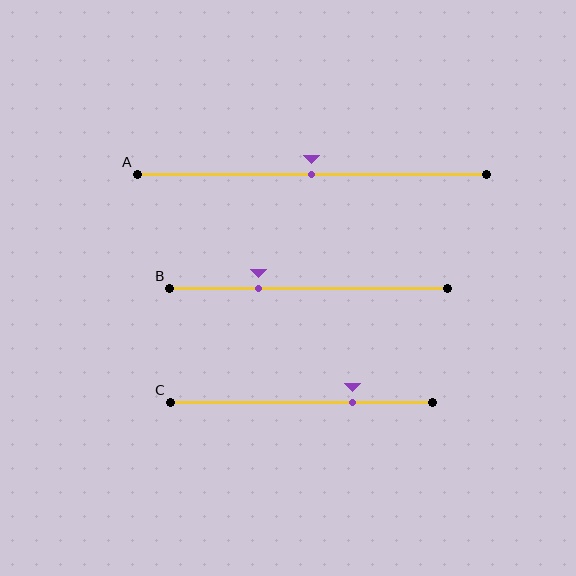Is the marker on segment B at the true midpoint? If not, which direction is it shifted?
No, the marker on segment B is shifted to the left by about 18% of the segment length.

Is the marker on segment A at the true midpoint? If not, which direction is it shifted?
Yes, the marker on segment A is at the true midpoint.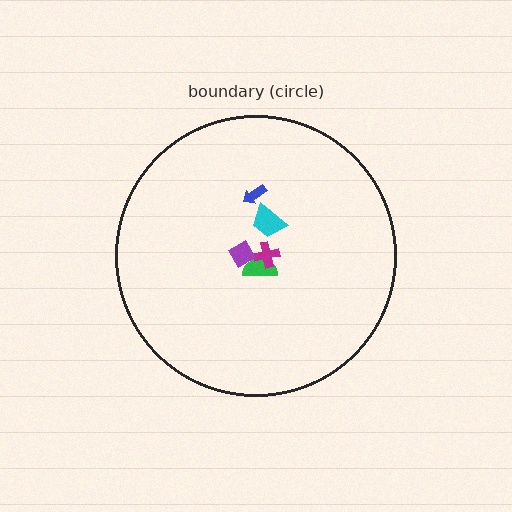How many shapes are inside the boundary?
5 inside, 0 outside.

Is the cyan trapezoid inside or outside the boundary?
Inside.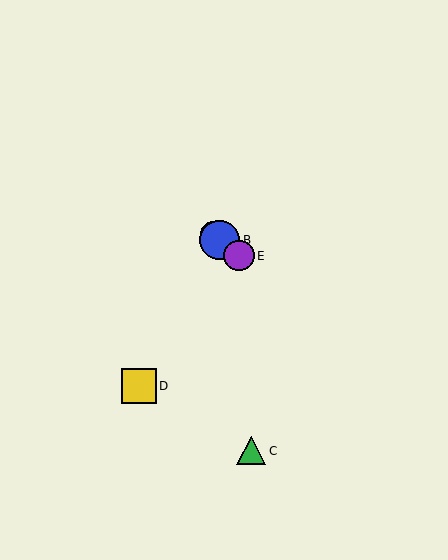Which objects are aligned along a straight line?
Objects A, B, E are aligned along a straight line.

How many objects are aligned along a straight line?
3 objects (A, B, E) are aligned along a straight line.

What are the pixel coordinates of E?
Object E is at (239, 256).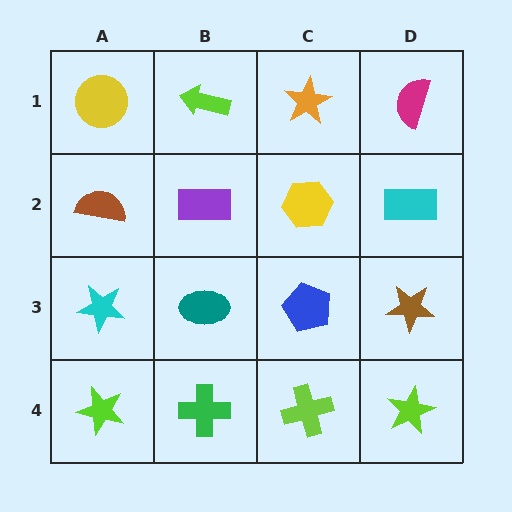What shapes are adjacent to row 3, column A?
A brown semicircle (row 2, column A), a lime star (row 4, column A), a teal ellipse (row 3, column B).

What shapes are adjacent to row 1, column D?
A cyan rectangle (row 2, column D), an orange star (row 1, column C).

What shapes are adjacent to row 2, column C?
An orange star (row 1, column C), a blue pentagon (row 3, column C), a purple rectangle (row 2, column B), a cyan rectangle (row 2, column D).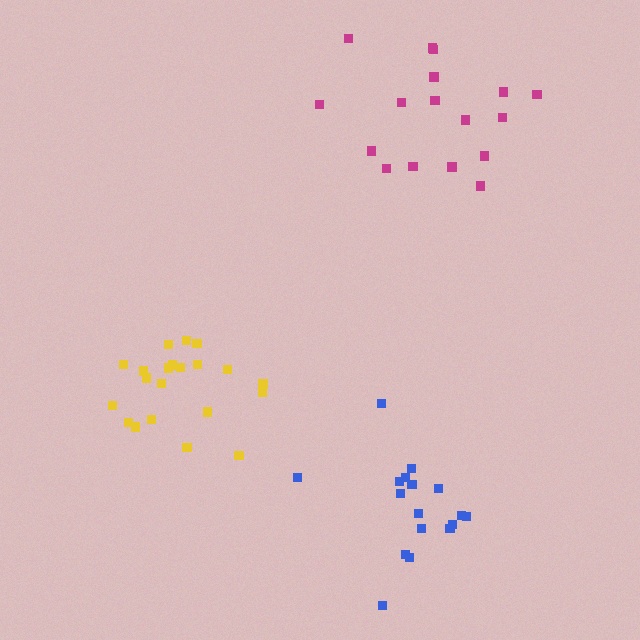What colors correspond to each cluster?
The clusters are colored: yellow, magenta, blue.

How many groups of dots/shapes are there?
There are 3 groups.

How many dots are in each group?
Group 1: 21 dots, Group 2: 17 dots, Group 3: 17 dots (55 total).